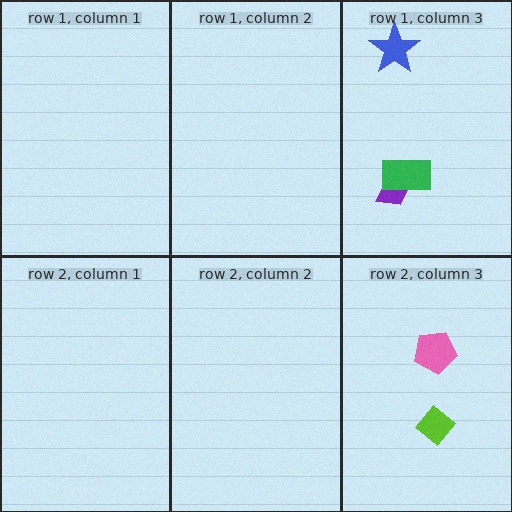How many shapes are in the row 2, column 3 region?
2.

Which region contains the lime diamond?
The row 2, column 3 region.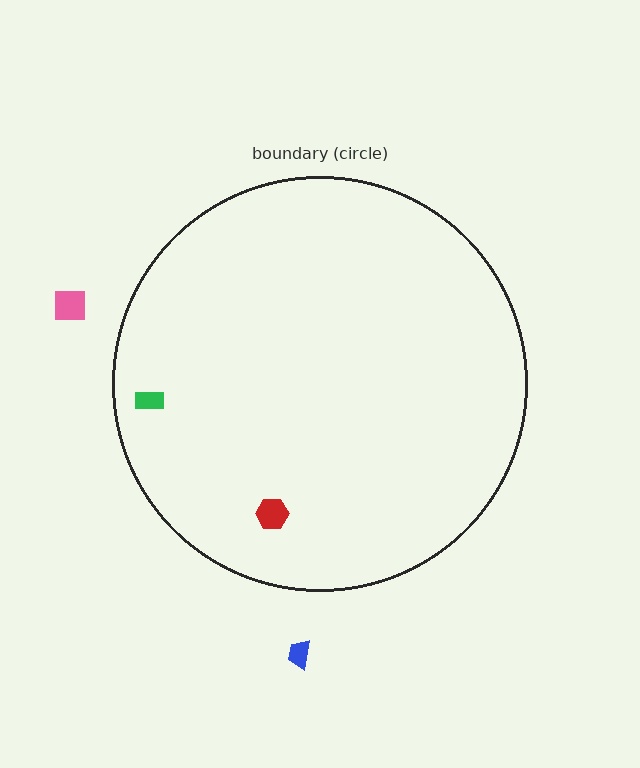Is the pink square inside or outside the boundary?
Outside.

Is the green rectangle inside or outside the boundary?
Inside.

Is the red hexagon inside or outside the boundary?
Inside.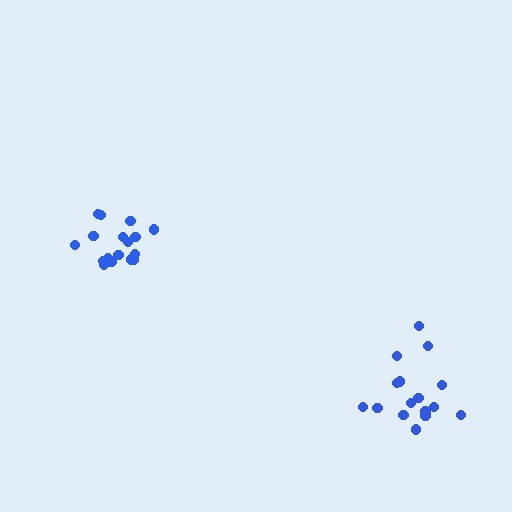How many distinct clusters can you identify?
There are 2 distinct clusters.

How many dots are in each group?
Group 1: 17 dots, Group 2: 16 dots (33 total).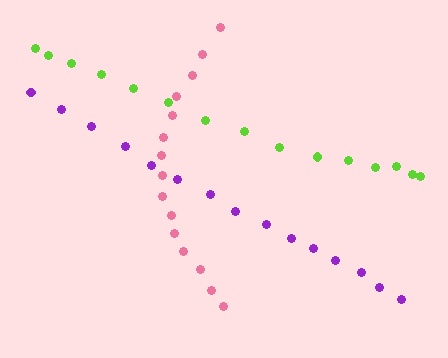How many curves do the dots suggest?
There are 3 distinct paths.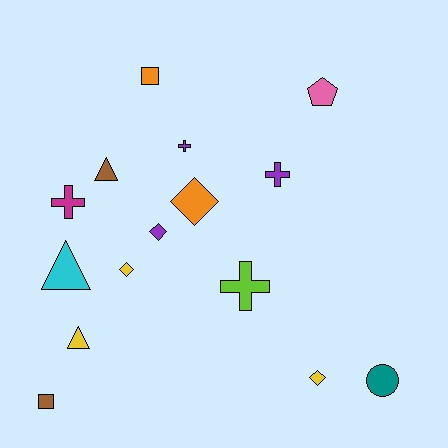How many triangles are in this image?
There are 3 triangles.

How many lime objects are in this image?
There is 1 lime object.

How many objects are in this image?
There are 15 objects.